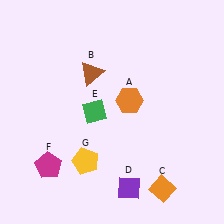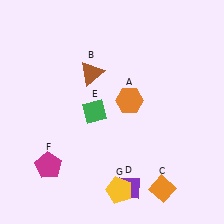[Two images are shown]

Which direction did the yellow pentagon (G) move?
The yellow pentagon (G) moved right.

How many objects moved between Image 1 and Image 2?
1 object moved between the two images.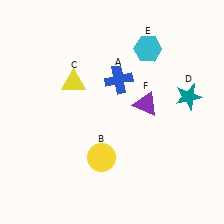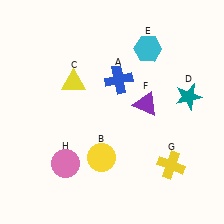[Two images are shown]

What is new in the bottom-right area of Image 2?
A yellow cross (G) was added in the bottom-right area of Image 2.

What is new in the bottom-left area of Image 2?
A pink circle (H) was added in the bottom-left area of Image 2.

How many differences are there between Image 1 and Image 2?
There are 2 differences between the two images.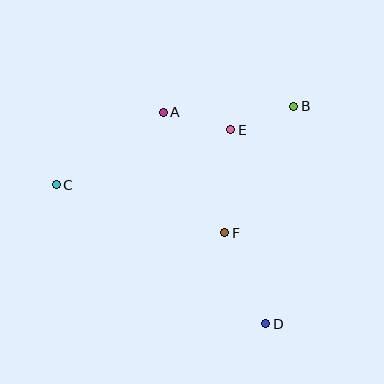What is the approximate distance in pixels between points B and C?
The distance between B and C is approximately 250 pixels.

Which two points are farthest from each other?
Points C and D are farthest from each other.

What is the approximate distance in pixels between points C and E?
The distance between C and E is approximately 183 pixels.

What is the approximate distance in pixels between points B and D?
The distance between B and D is approximately 219 pixels.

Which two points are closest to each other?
Points B and E are closest to each other.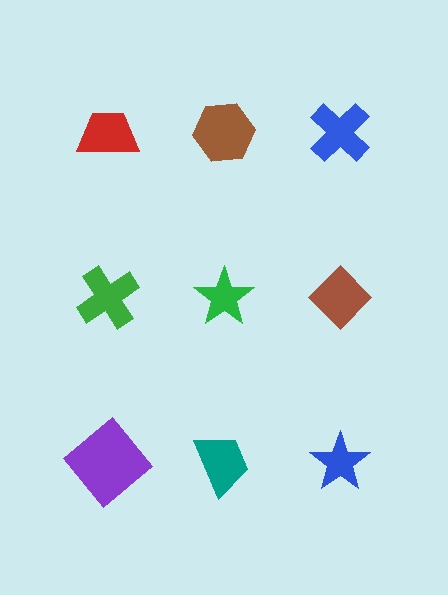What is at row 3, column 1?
A purple diamond.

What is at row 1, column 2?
A brown hexagon.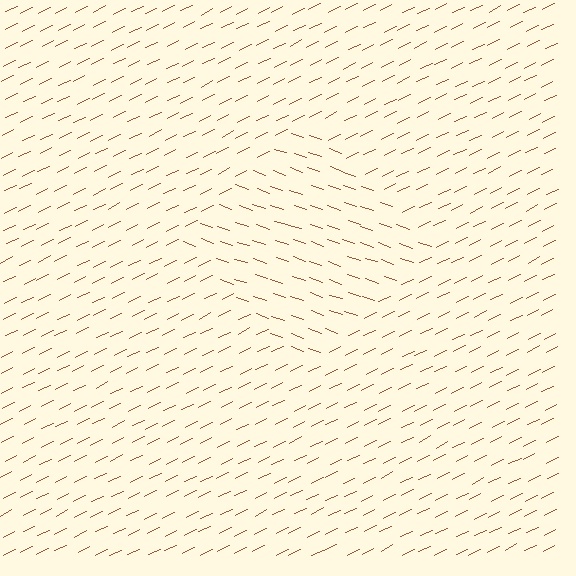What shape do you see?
I see a diamond.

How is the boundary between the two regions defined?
The boundary is defined purely by a change in line orientation (approximately 45 degrees difference). All lines are the same color and thickness.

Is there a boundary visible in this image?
Yes, there is a texture boundary formed by a change in line orientation.